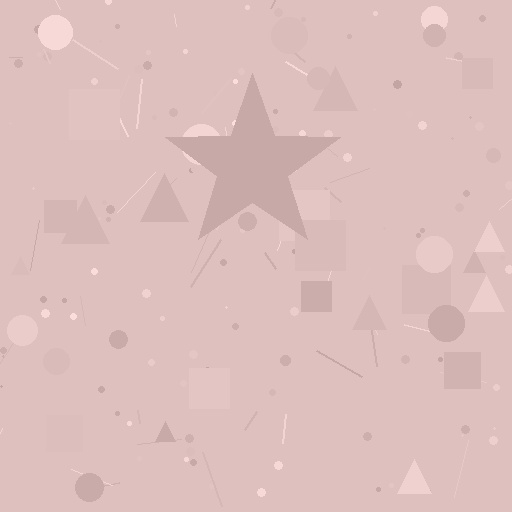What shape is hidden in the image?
A star is hidden in the image.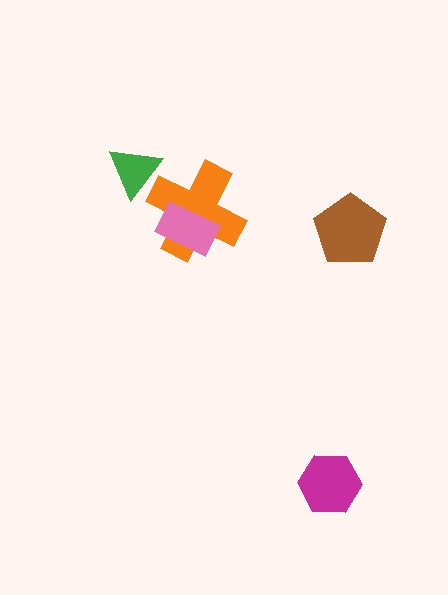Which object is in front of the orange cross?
The pink rectangle is in front of the orange cross.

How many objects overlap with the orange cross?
1 object overlaps with the orange cross.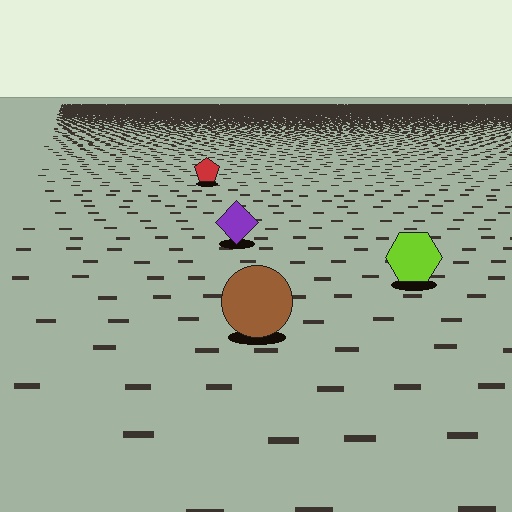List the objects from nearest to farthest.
From nearest to farthest: the brown circle, the lime hexagon, the purple diamond, the red pentagon.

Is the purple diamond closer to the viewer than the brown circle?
No. The brown circle is closer — you can tell from the texture gradient: the ground texture is coarser near it.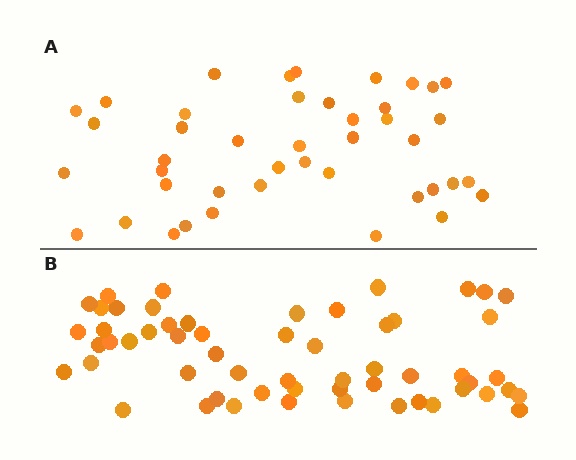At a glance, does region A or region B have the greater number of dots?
Region B (the bottom region) has more dots.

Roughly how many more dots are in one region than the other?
Region B has approximately 15 more dots than region A.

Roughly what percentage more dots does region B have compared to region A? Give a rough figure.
About 35% more.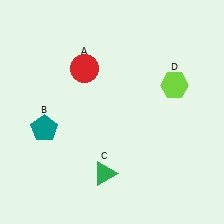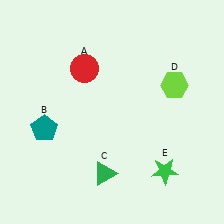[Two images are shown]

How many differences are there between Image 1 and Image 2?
There is 1 difference between the two images.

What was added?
A green star (E) was added in Image 2.